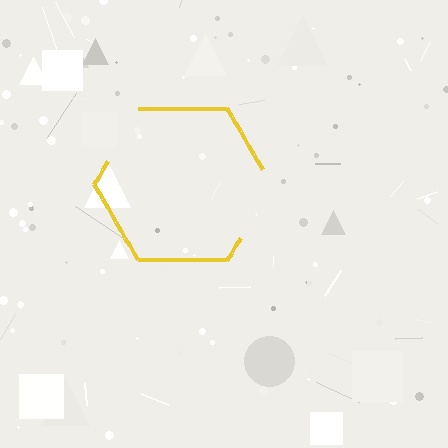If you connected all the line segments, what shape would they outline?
They would outline a hexagon.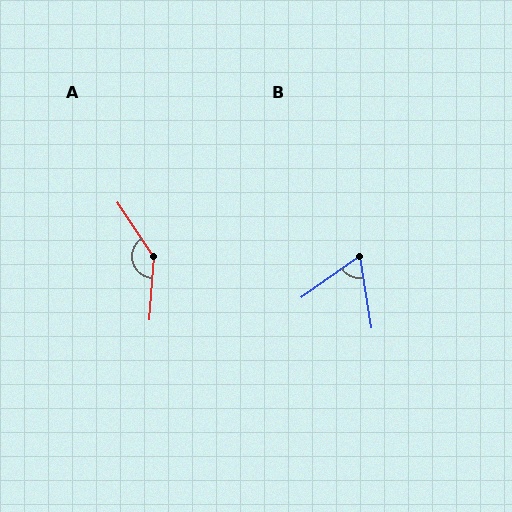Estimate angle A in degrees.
Approximately 142 degrees.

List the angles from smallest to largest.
B (64°), A (142°).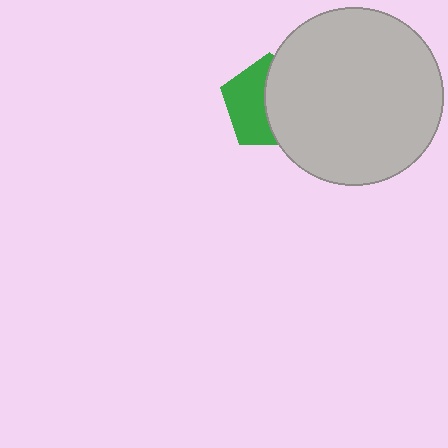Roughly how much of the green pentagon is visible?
About half of it is visible (roughly 49%).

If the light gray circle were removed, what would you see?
You would see the complete green pentagon.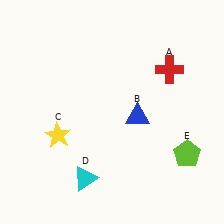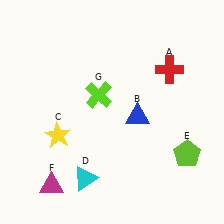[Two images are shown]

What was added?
A magenta triangle (F), a lime cross (G) were added in Image 2.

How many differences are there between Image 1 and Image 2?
There are 2 differences between the two images.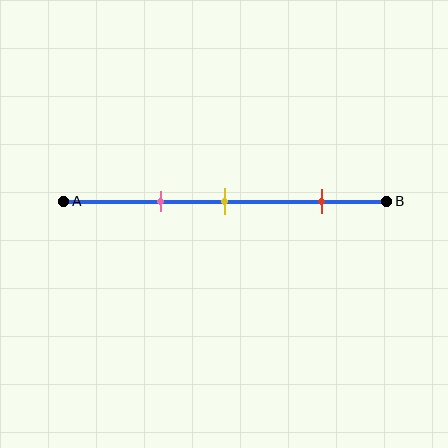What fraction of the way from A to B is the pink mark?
The pink mark is approximately 30% (0.3) of the way from A to B.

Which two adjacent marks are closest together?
The pink and yellow marks are the closest adjacent pair.